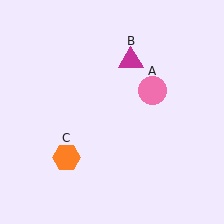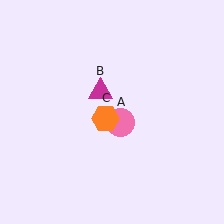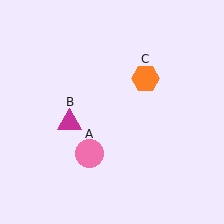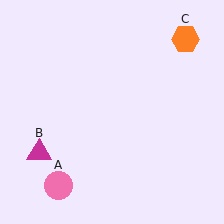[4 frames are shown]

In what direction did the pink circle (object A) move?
The pink circle (object A) moved down and to the left.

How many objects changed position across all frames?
3 objects changed position: pink circle (object A), magenta triangle (object B), orange hexagon (object C).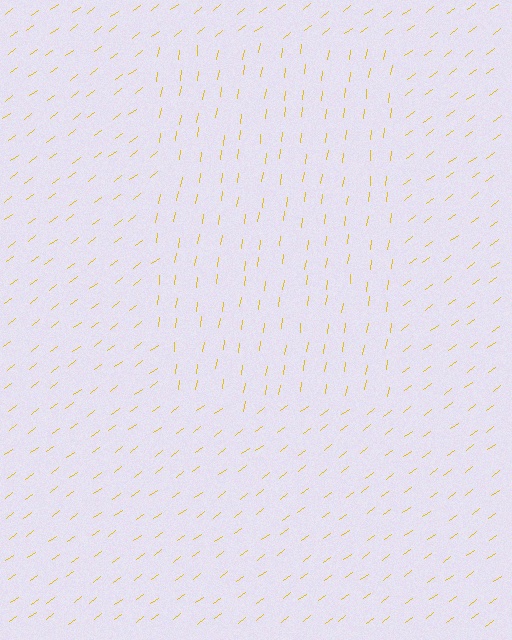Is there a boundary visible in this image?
Yes, there is a texture boundary formed by a change in line orientation.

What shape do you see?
I see a rectangle.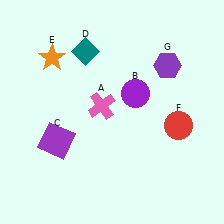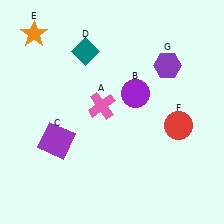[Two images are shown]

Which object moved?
The orange star (E) moved up.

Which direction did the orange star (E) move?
The orange star (E) moved up.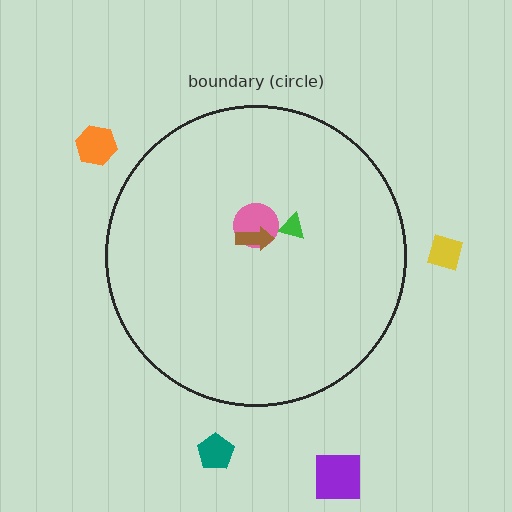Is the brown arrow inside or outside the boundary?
Inside.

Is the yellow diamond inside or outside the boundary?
Outside.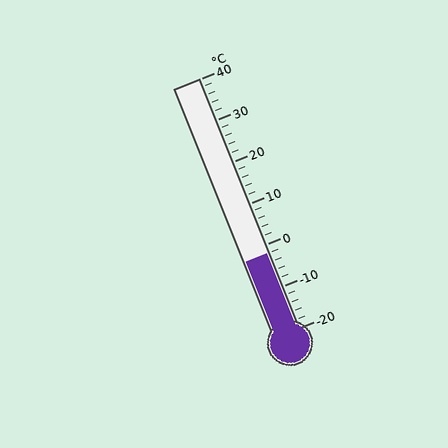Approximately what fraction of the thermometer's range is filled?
The thermometer is filled to approximately 30% of its range.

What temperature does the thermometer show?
The thermometer shows approximately -2°C.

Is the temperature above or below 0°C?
The temperature is below 0°C.